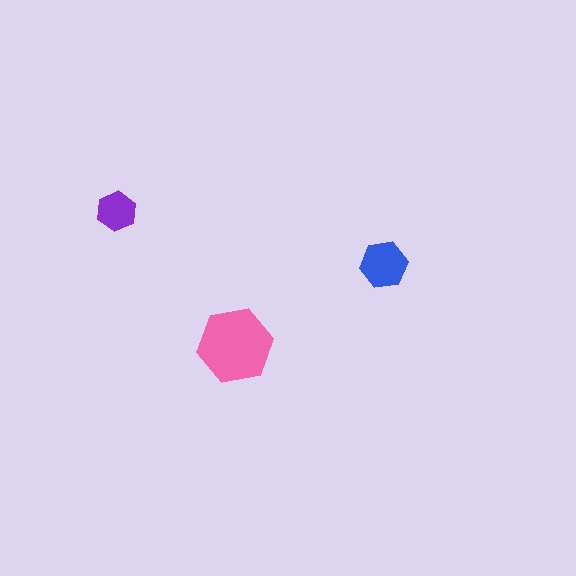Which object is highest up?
The purple hexagon is topmost.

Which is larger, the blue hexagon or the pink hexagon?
The pink one.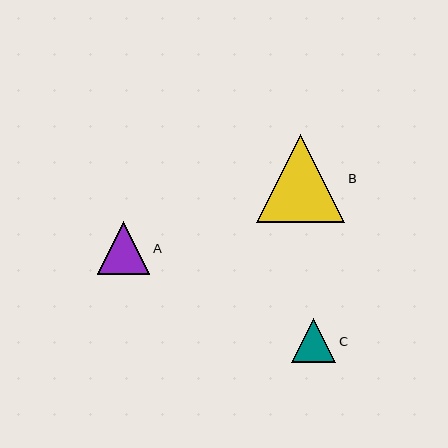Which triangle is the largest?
Triangle B is the largest with a size of approximately 88 pixels.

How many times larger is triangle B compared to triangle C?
Triangle B is approximately 2.0 times the size of triangle C.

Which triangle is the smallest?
Triangle C is the smallest with a size of approximately 45 pixels.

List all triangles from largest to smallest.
From largest to smallest: B, A, C.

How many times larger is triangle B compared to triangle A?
Triangle B is approximately 1.7 times the size of triangle A.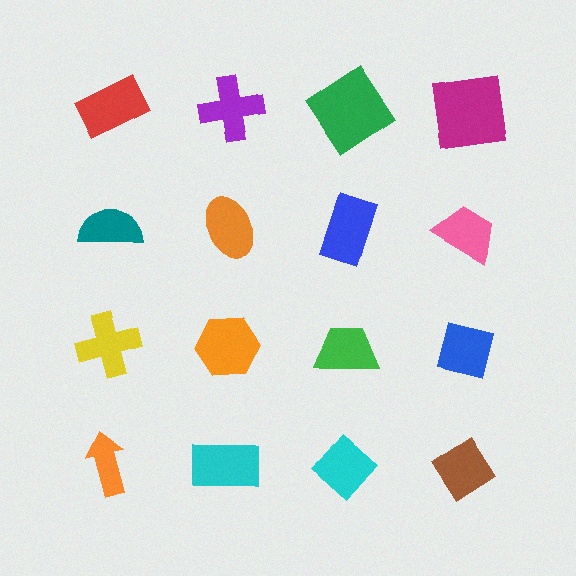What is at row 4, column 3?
A cyan diamond.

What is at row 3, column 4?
A blue square.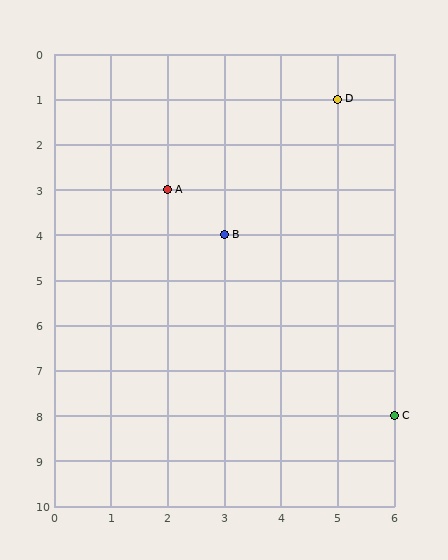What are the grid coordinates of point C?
Point C is at grid coordinates (6, 8).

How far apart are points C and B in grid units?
Points C and B are 3 columns and 4 rows apart (about 5.0 grid units diagonally).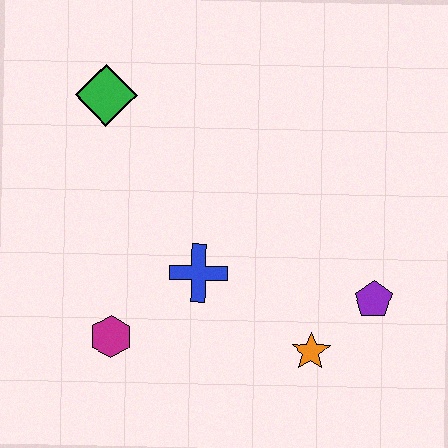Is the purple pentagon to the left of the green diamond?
No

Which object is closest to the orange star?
The purple pentagon is closest to the orange star.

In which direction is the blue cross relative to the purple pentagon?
The blue cross is to the left of the purple pentagon.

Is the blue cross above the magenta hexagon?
Yes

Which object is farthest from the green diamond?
The purple pentagon is farthest from the green diamond.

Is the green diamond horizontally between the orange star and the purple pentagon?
No